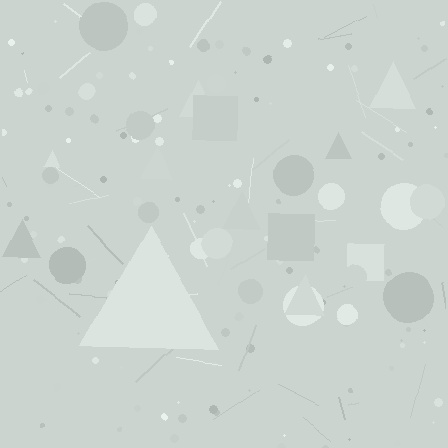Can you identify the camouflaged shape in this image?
The camouflaged shape is a triangle.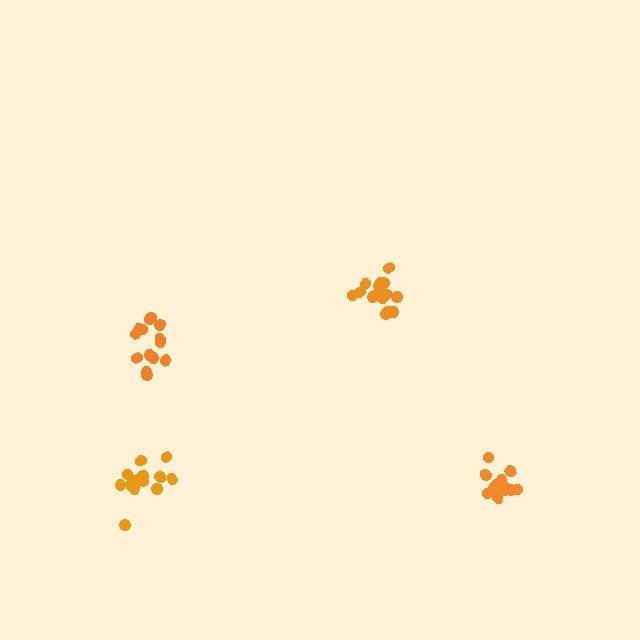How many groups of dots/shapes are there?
There are 4 groups.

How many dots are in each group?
Group 1: 14 dots, Group 2: 17 dots, Group 3: 15 dots, Group 4: 12 dots (58 total).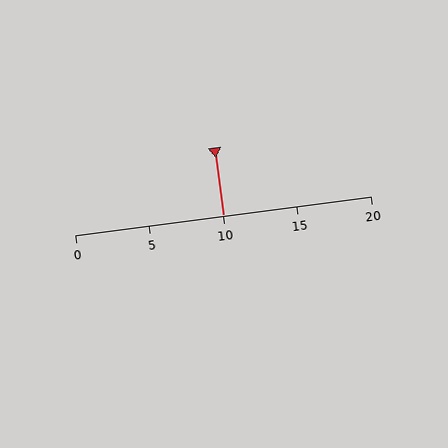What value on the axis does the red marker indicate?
The marker indicates approximately 10.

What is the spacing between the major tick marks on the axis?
The major ticks are spaced 5 apart.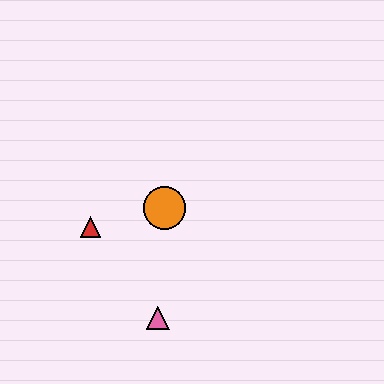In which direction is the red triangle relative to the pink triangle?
The red triangle is above the pink triangle.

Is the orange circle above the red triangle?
Yes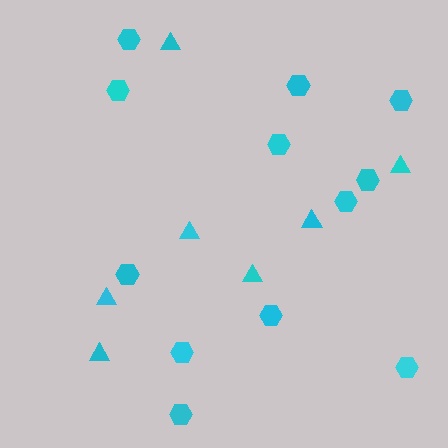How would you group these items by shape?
There are 2 groups: one group of triangles (7) and one group of hexagons (12).